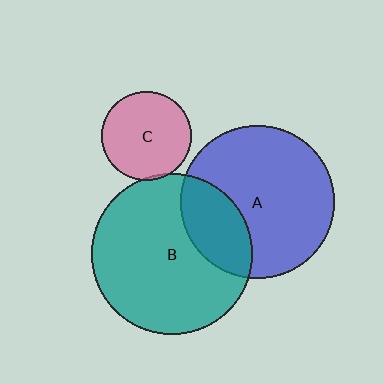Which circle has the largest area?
Circle B (teal).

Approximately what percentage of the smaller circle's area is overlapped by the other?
Approximately 5%.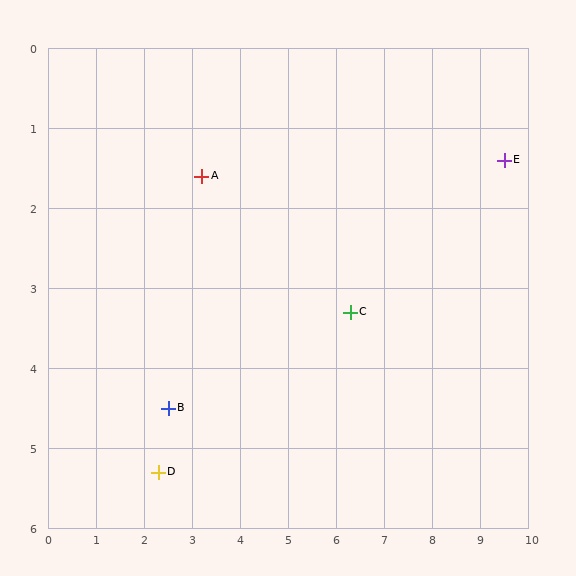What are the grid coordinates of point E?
Point E is at approximately (9.5, 1.4).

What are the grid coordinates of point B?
Point B is at approximately (2.5, 4.5).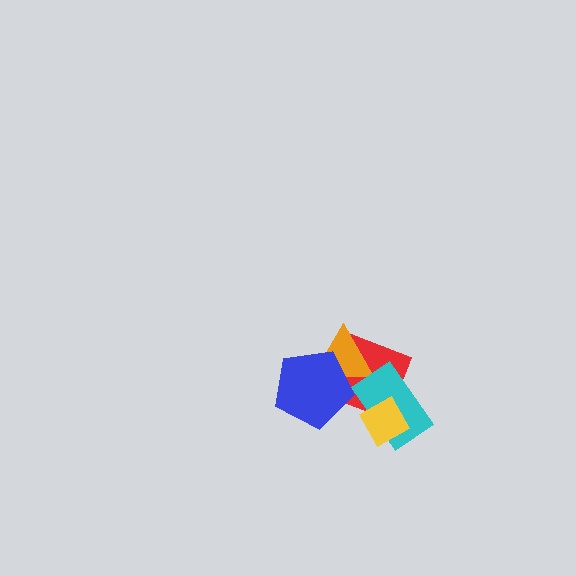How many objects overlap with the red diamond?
4 objects overlap with the red diamond.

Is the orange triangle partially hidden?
Yes, it is partially covered by another shape.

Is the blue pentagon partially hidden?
No, no other shape covers it.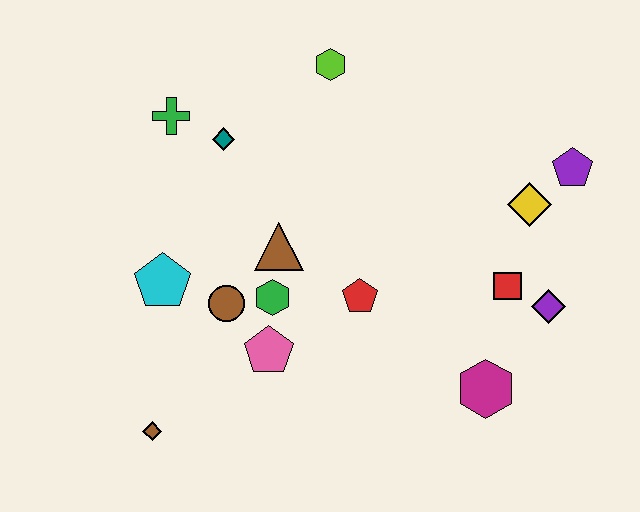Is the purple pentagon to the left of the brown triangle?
No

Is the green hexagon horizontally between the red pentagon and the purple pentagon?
No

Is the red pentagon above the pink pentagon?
Yes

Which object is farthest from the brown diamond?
The purple pentagon is farthest from the brown diamond.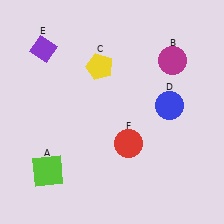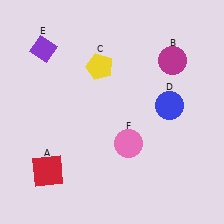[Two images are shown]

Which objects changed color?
A changed from lime to red. F changed from red to pink.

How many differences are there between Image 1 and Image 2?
There are 2 differences between the two images.